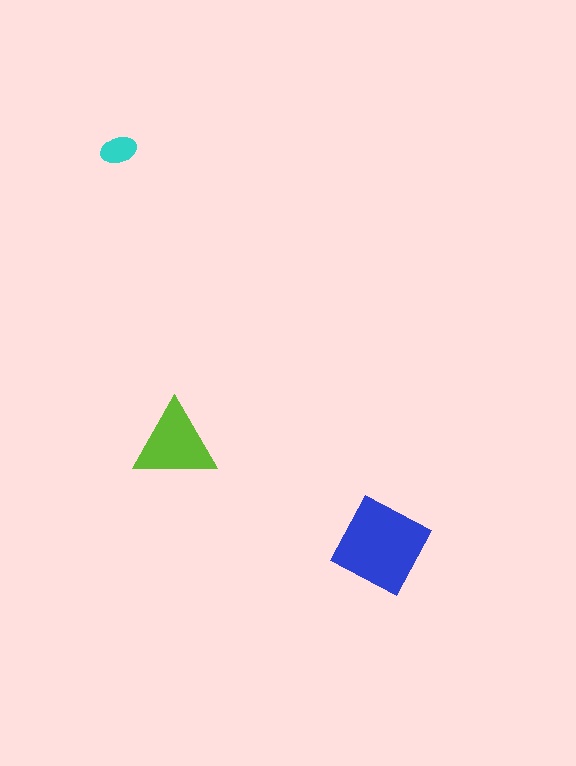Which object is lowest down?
The blue diamond is bottommost.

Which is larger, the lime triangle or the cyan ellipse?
The lime triangle.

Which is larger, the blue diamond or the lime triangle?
The blue diamond.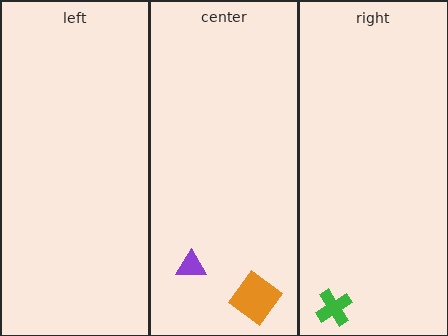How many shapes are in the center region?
2.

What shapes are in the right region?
The green cross.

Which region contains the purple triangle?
The center region.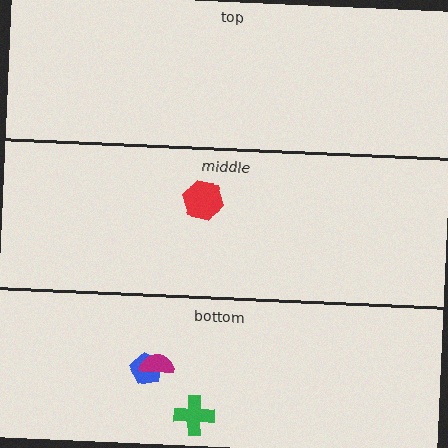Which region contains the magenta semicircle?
The bottom region.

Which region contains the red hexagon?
The middle region.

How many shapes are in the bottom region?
3.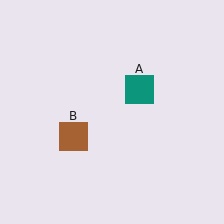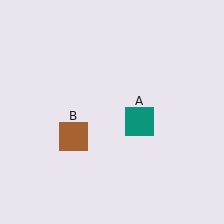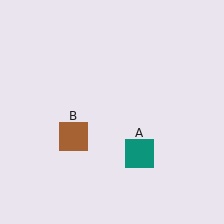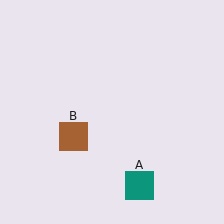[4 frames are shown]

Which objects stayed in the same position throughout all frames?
Brown square (object B) remained stationary.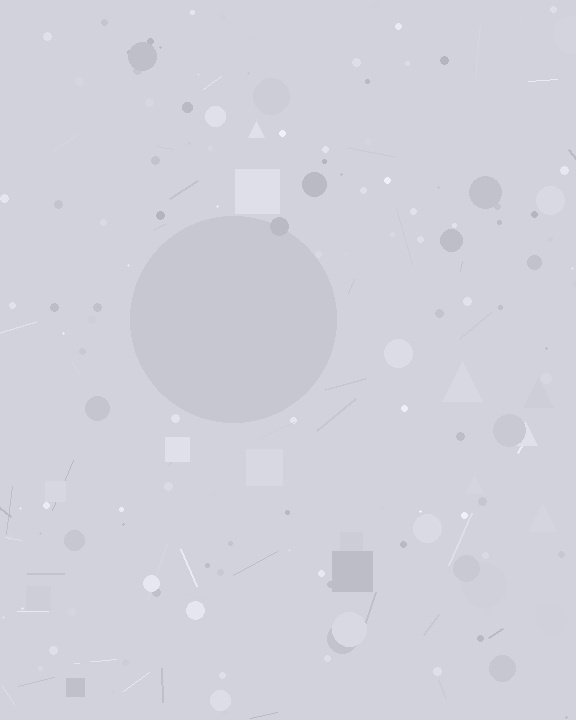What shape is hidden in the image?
A circle is hidden in the image.